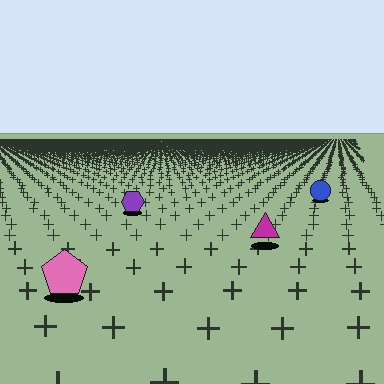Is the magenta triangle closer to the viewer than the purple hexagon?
Yes. The magenta triangle is closer — you can tell from the texture gradient: the ground texture is coarser near it.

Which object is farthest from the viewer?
The blue circle is farthest from the viewer. It appears smaller and the ground texture around it is denser.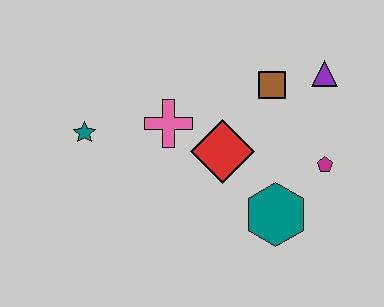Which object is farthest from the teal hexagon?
The teal star is farthest from the teal hexagon.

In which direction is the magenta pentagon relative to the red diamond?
The magenta pentagon is to the right of the red diamond.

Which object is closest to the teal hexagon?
The magenta pentagon is closest to the teal hexagon.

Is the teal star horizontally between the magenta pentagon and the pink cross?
No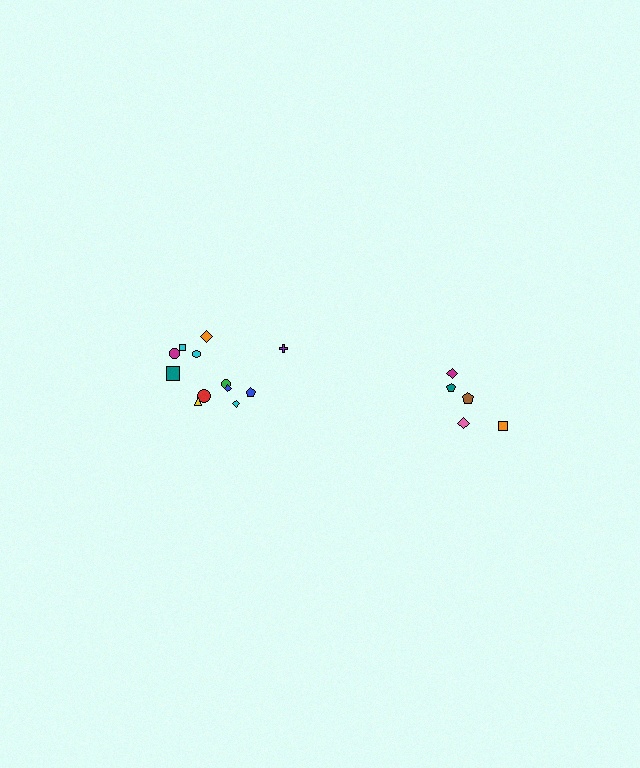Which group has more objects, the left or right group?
The left group.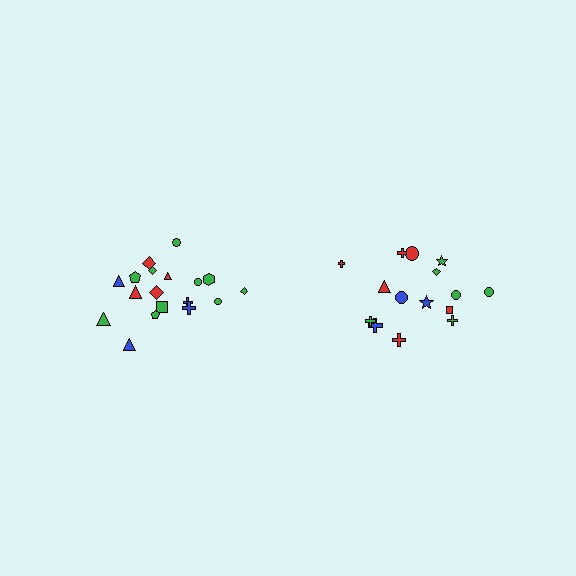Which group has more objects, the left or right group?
The left group.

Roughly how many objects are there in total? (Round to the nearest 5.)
Roughly 35 objects in total.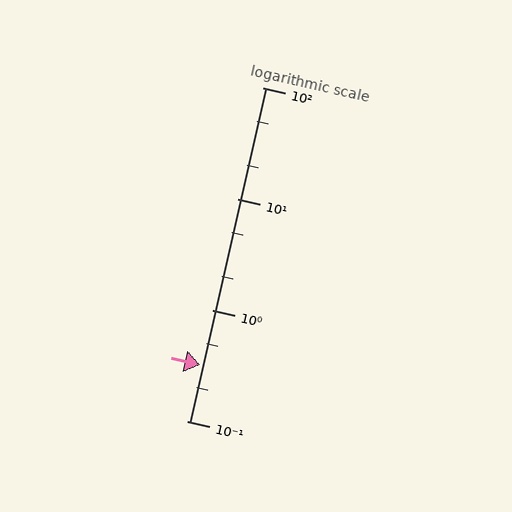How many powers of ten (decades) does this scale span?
The scale spans 3 decades, from 0.1 to 100.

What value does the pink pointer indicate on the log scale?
The pointer indicates approximately 0.32.